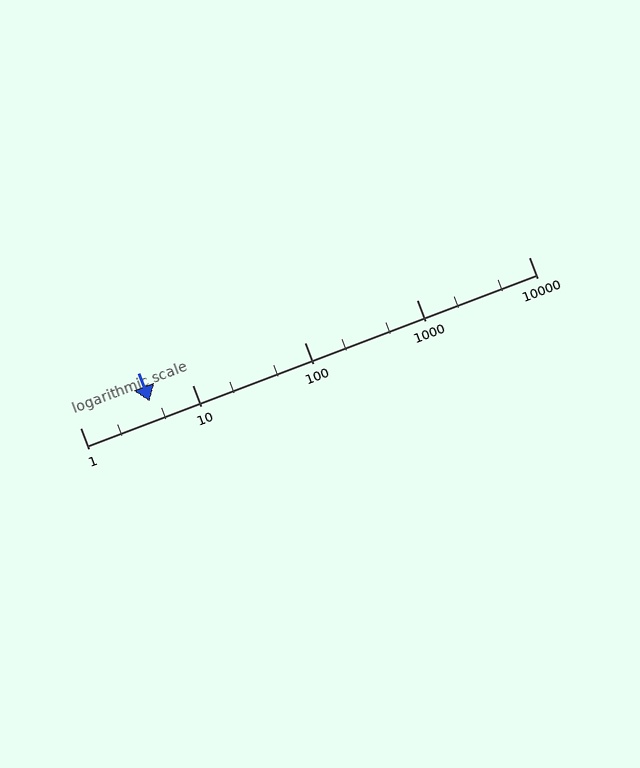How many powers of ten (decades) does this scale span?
The scale spans 4 decades, from 1 to 10000.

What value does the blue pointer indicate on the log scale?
The pointer indicates approximately 4.2.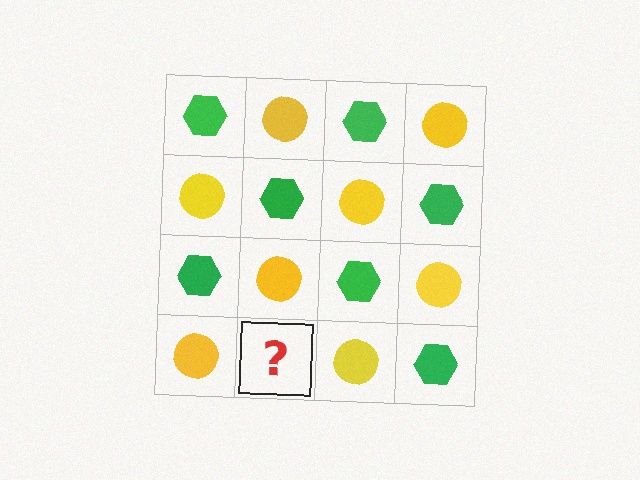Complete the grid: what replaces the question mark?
The question mark should be replaced with a green hexagon.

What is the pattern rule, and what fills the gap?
The rule is that it alternates green hexagon and yellow circle in a checkerboard pattern. The gap should be filled with a green hexagon.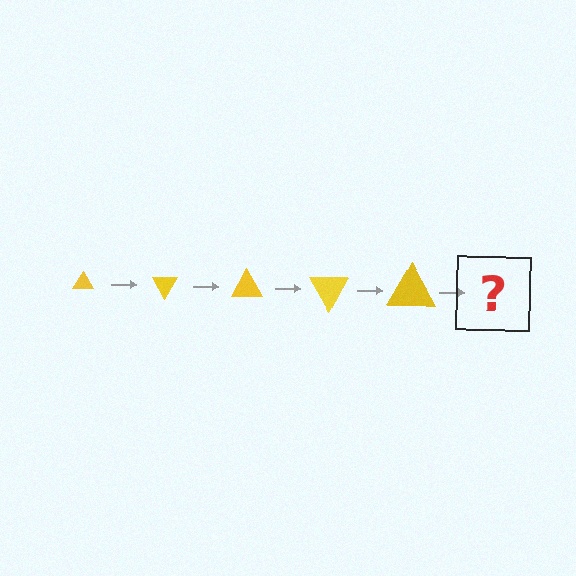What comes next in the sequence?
The next element should be a triangle, larger than the previous one and rotated 300 degrees from the start.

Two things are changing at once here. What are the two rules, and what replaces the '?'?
The two rules are that the triangle grows larger each step and it rotates 60 degrees each step. The '?' should be a triangle, larger than the previous one and rotated 300 degrees from the start.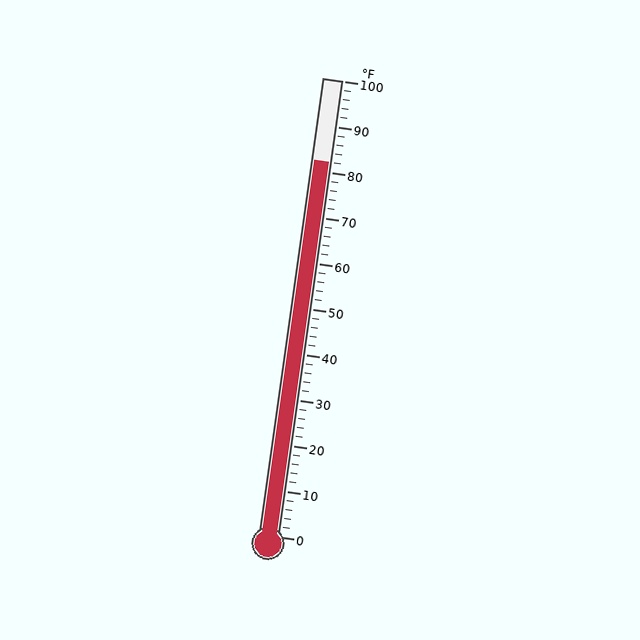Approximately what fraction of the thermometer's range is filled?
The thermometer is filled to approximately 80% of its range.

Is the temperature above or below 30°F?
The temperature is above 30°F.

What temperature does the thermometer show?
The thermometer shows approximately 82°F.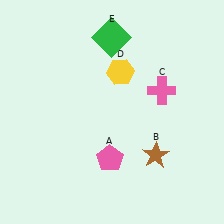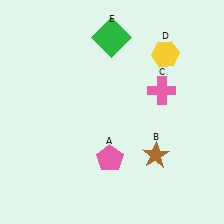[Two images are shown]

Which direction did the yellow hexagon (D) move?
The yellow hexagon (D) moved right.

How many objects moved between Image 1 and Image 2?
1 object moved between the two images.